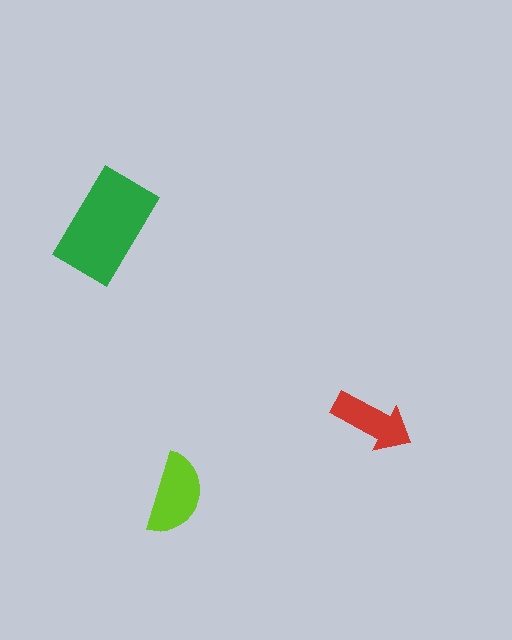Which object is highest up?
The green rectangle is topmost.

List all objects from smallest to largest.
The red arrow, the lime semicircle, the green rectangle.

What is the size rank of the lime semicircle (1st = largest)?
2nd.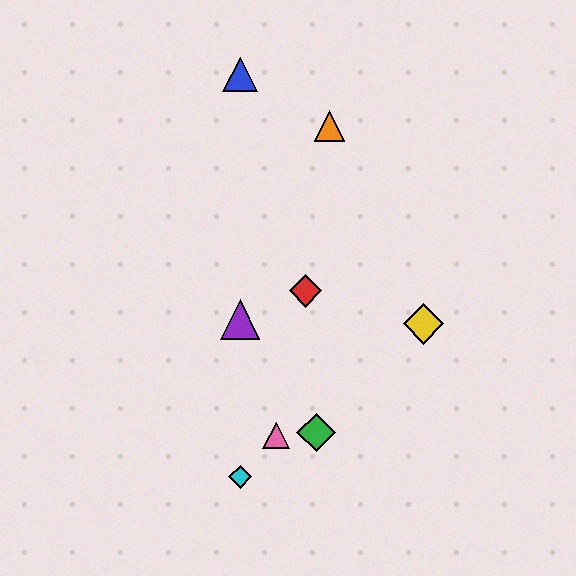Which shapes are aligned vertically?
The blue triangle, the purple triangle, the cyan diamond are aligned vertically.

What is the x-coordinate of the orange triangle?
The orange triangle is at x≈329.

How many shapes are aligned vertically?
3 shapes (the blue triangle, the purple triangle, the cyan diamond) are aligned vertically.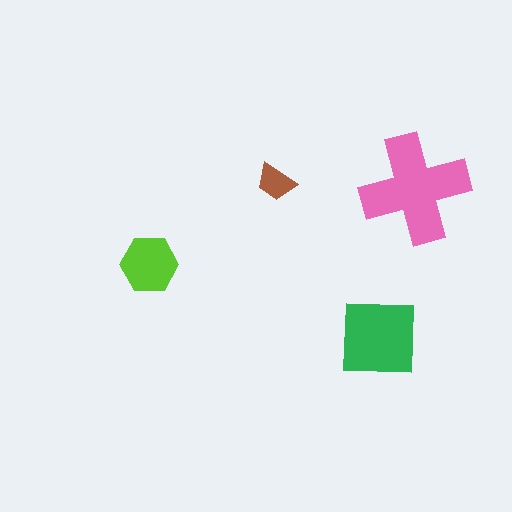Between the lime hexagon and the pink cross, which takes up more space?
The pink cross.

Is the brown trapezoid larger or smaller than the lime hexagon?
Smaller.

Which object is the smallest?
The brown trapezoid.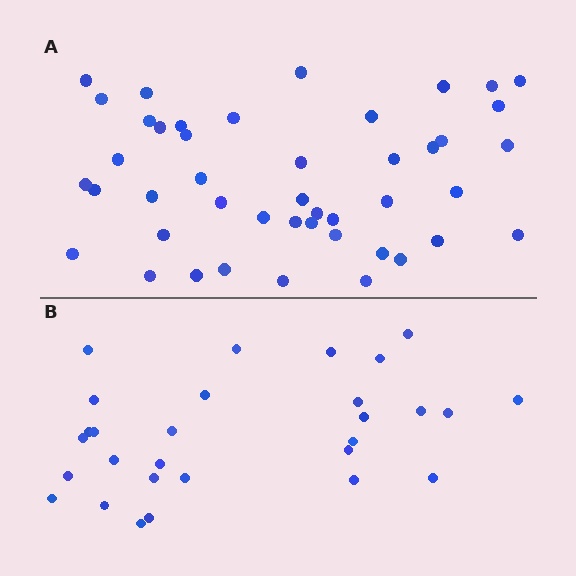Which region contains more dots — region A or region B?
Region A (the top region) has more dots.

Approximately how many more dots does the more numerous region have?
Region A has approximately 15 more dots than region B.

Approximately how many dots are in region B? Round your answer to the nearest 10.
About 30 dots. (The exact count is 29, which rounds to 30.)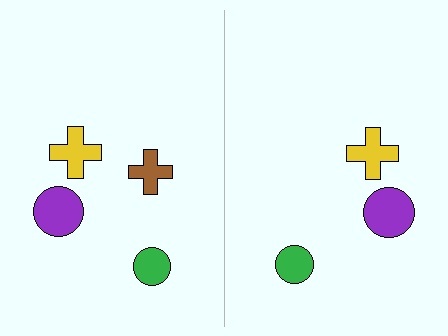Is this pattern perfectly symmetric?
No, the pattern is not perfectly symmetric. A brown cross is missing from the right side.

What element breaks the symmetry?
A brown cross is missing from the right side.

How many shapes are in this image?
There are 7 shapes in this image.